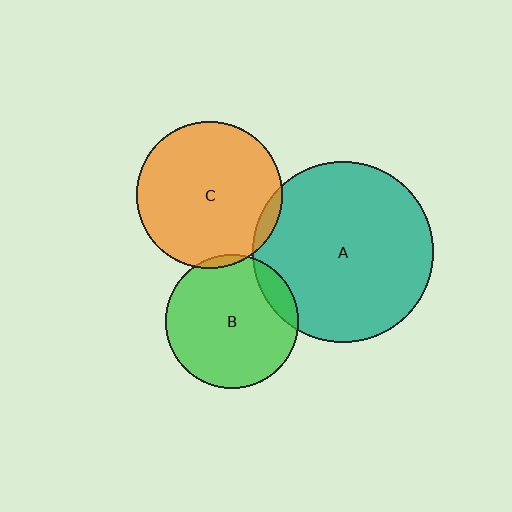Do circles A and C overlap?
Yes.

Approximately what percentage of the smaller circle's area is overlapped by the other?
Approximately 5%.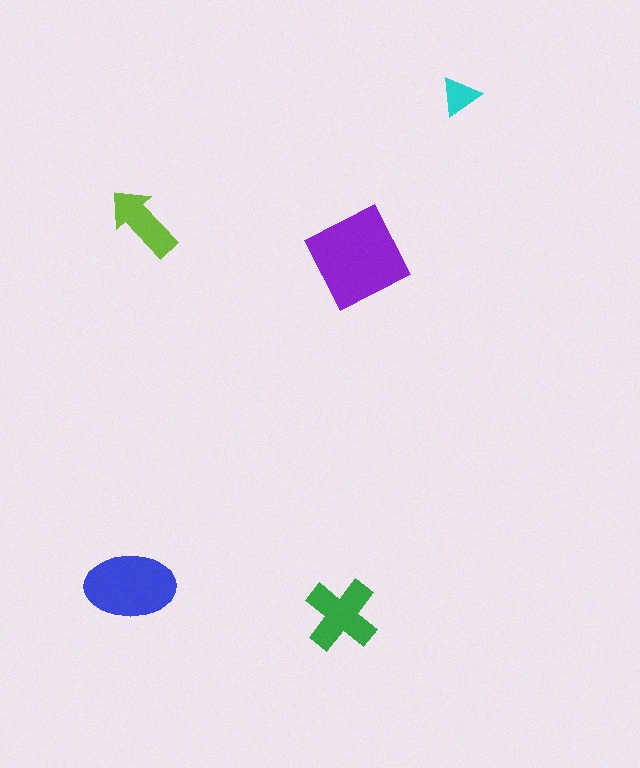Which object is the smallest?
The cyan triangle.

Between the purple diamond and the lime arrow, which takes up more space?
The purple diamond.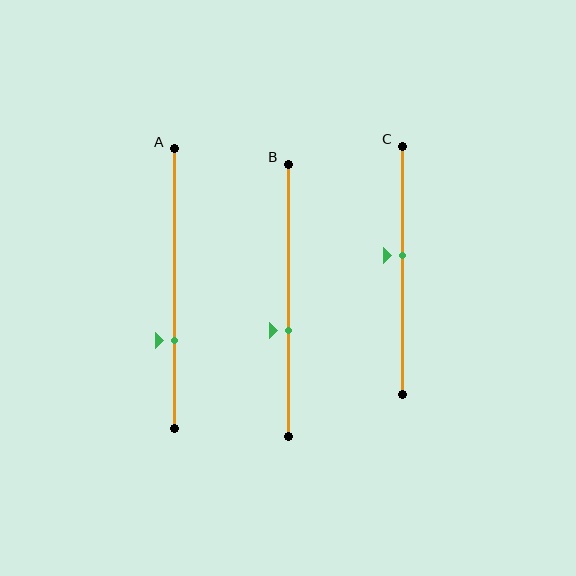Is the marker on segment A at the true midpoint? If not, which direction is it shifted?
No, the marker on segment A is shifted downward by about 18% of the segment length.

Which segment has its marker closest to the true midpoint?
Segment C has its marker closest to the true midpoint.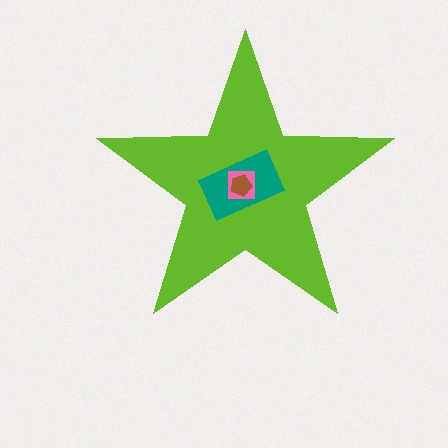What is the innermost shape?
The brown pentagon.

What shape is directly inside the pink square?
The brown pentagon.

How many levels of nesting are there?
4.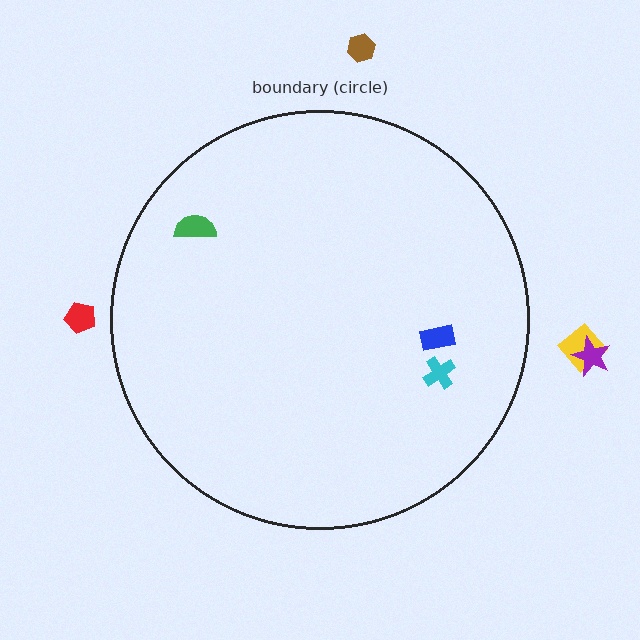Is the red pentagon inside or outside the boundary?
Outside.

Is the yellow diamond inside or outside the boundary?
Outside.